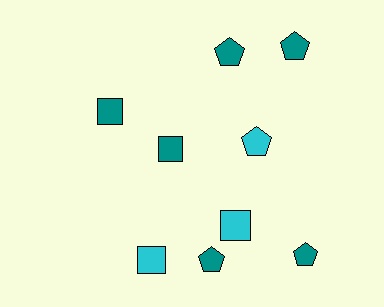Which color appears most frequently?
Teal, with 6 objects.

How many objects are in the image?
There are 9 objects.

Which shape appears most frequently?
Pentagon, with 5 objects.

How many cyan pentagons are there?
There is 1 cyan pentagon.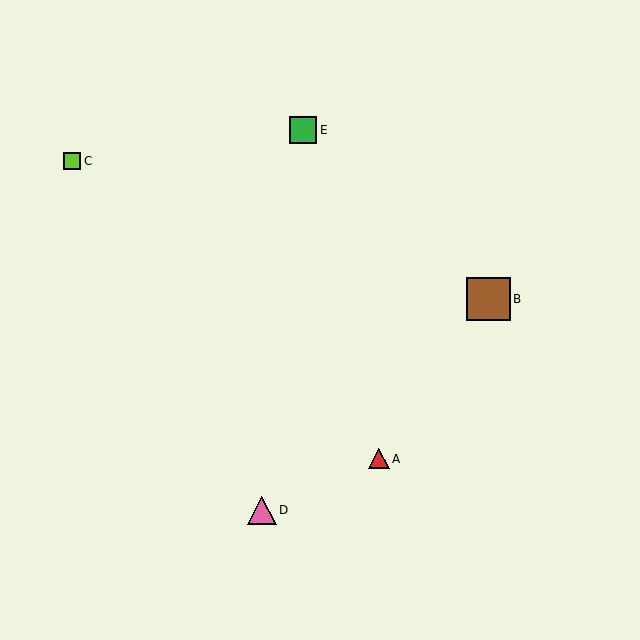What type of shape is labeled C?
Shape C is a lime square.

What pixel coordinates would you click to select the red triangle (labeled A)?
Click at (379, 459) to select the red triangle A.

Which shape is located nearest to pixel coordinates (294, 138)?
The green square (labeled E) at (303, 130) is nearest to that location.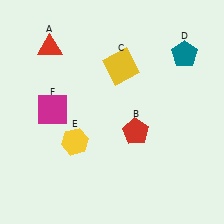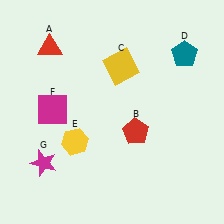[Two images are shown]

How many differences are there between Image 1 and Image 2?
There is 1 difference between the two images.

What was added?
A magenta star (G) was added in Image 2.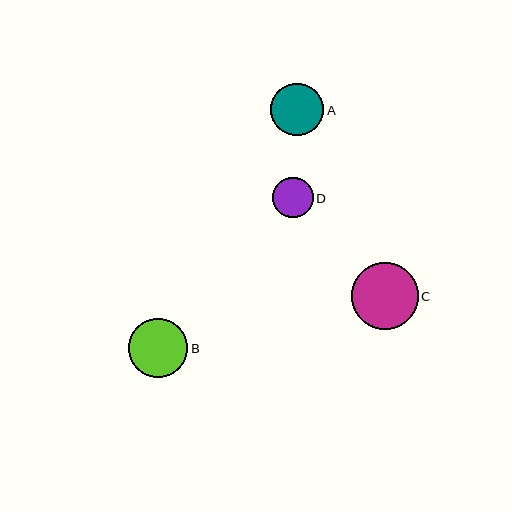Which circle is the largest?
Circle C is the largest with a size of approximately 67 pixels.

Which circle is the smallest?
Circle D is the smallest with a size of approximately 41 pixels.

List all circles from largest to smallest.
From largest to smallest: C, B, A, D.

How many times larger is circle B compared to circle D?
Circle B is approximately 1.4 times the size of circle D.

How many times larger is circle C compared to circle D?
Circle C is approximately 1.6 times the size of circle D.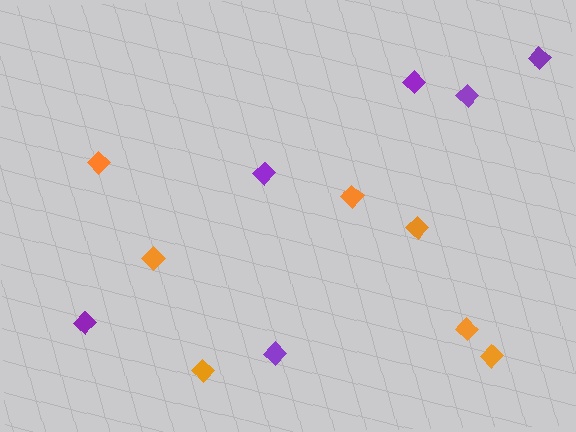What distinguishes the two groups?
There are 2 groups: one group of purple diamonds (6) and one group of orange diamonds (7).